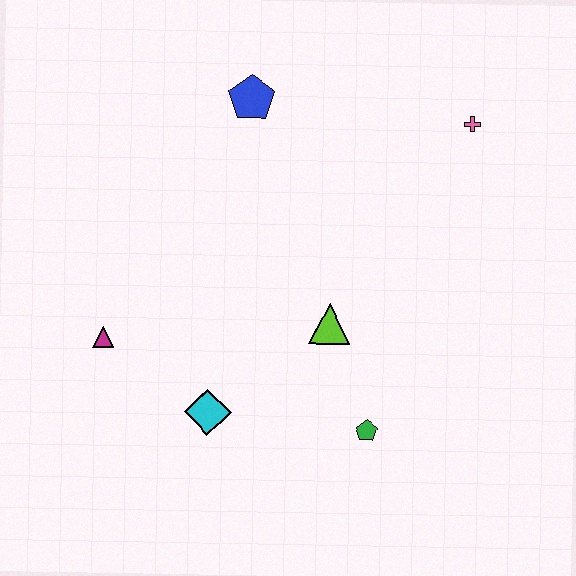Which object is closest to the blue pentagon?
The pink cross is closest to the blue pentagon.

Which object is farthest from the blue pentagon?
The green pentagon is farthest from the blue pentagon.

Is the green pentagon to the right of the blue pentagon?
Yes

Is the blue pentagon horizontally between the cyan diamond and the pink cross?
Yes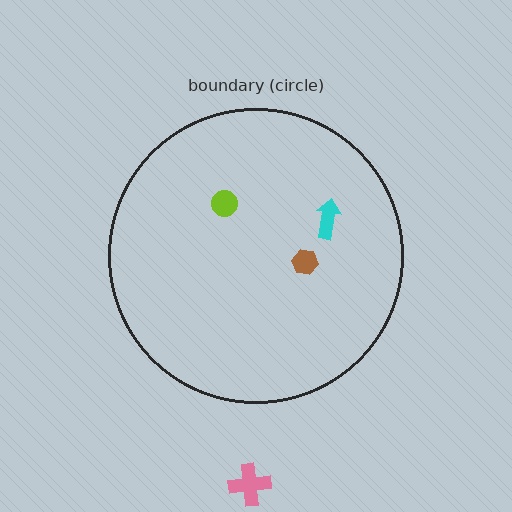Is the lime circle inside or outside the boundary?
Inside.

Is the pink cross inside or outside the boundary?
Outside.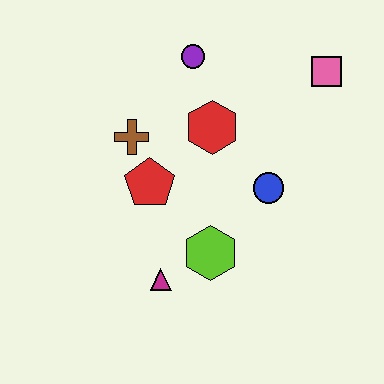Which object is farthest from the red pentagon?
The pink square is farthest from the red pentagon.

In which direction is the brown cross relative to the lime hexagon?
The brown cross is above the lime hexagon.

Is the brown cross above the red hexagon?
No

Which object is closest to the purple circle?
The red hexagon is closest to the purple circle.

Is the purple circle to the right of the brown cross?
Yes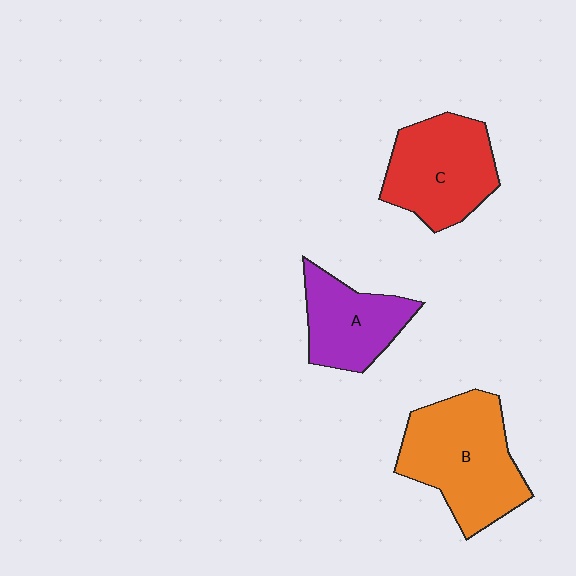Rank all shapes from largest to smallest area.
From largest to smallest: B (orange), C (red), A (purple).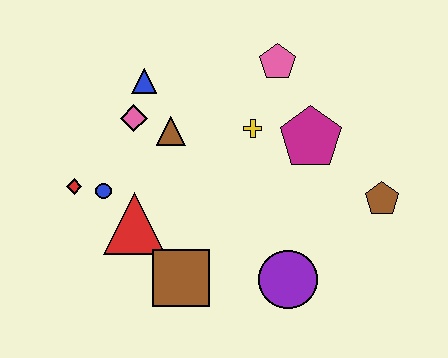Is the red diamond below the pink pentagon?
Yes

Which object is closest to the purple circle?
The brown square is closest to the purple circle.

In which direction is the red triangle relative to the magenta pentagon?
The red triangle is to the left of the magenta pentagon.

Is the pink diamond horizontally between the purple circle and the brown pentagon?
No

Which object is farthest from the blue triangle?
The brown pentagon is farthest from the blue triangle.